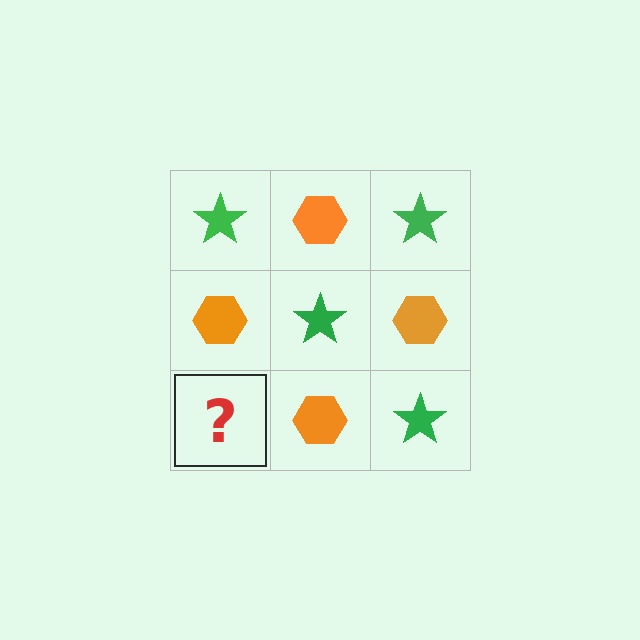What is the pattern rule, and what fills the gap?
The rule is that it alternates green star and orange hexagon in a checkerboard pattern. The gap should be filled with a green star.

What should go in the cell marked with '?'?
The missing cell should contain a green star.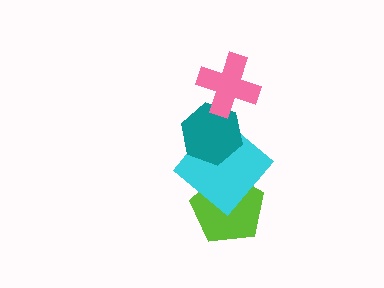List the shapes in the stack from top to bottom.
From top to bottom: the pink cross, the teal hexagon, the cyan diamond, the lime pentagon.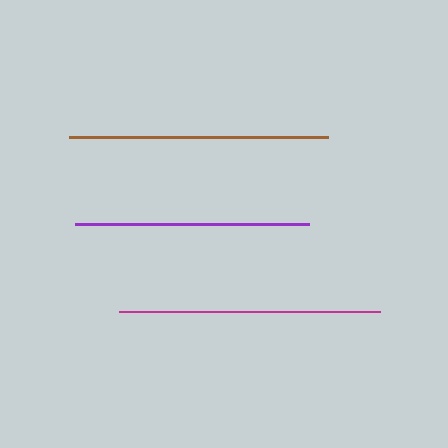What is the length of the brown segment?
The brown segment is approximately 259 pixels long.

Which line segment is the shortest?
The purple line is the shortest at approximately 233 pixels.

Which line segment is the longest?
The magenta line is the longest at approximately 260 pixels.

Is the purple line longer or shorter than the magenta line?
The magenta line is longer than the purple line.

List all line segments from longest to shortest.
From longest to shortest: magenta, brown, purple.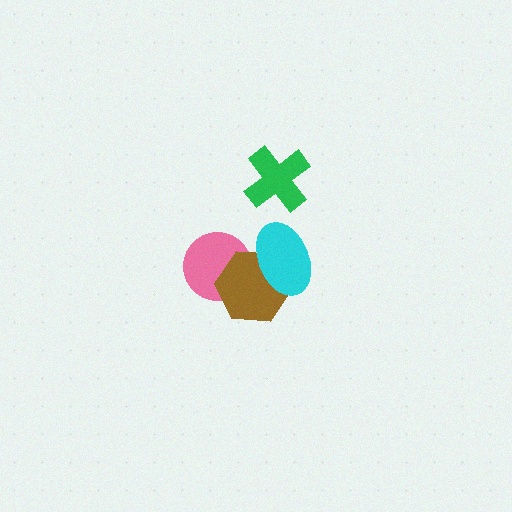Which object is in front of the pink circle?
The brown hexagon is in front of the pink circle.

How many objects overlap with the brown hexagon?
2 objects overlap with the brown hexagon.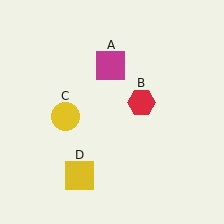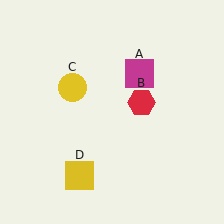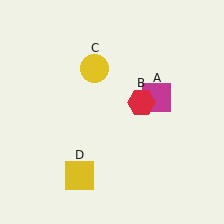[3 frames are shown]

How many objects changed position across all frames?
2 objects changed position: magenta square (object A), yellow circle (object C).